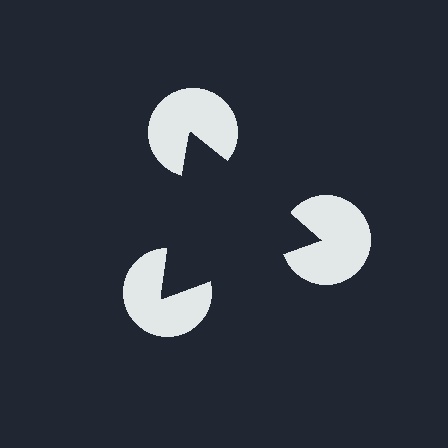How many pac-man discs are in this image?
There are 3 — one at each vertex of the illusory triangle.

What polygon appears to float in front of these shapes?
An illusory triangle — its edges are inferred from the aligned wedge cuts in the pac-man discs, not physically drawn.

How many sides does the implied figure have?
3 sides.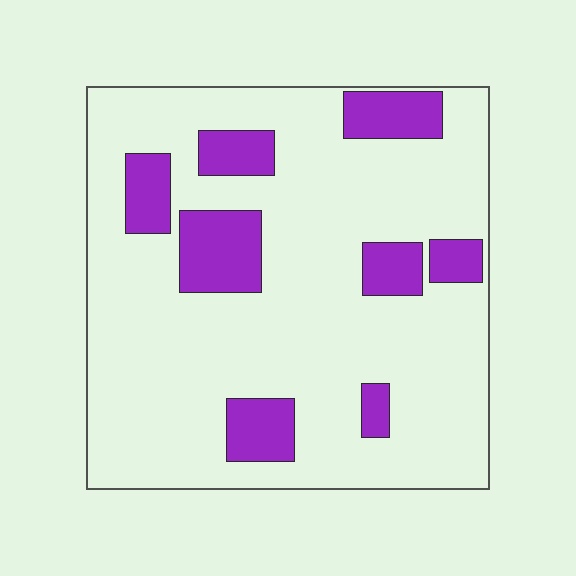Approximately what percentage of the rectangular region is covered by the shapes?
Approximately 20%.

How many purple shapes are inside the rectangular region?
8.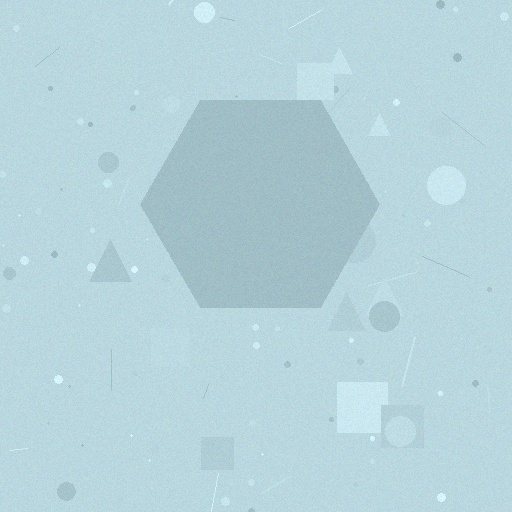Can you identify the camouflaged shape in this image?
The camouflaged shape is a hexagon.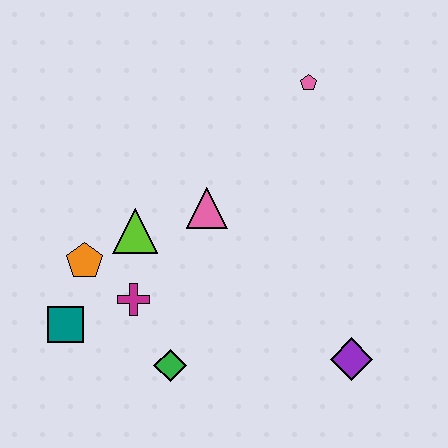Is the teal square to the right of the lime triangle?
No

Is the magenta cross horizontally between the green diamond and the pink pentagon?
No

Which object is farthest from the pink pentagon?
The teal square is farthest from the pink pentagon.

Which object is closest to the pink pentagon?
The pink triangle is closest to the pink pentagon.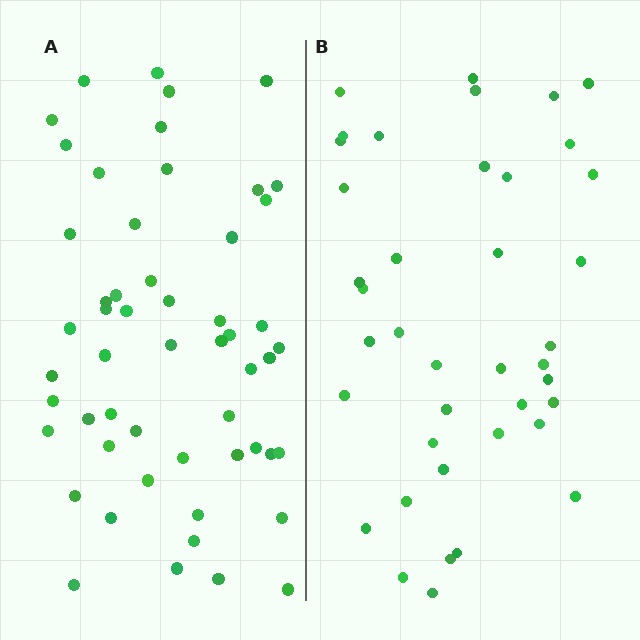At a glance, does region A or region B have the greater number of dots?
Region A (the left region) has more dots.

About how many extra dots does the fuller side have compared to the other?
Region A has approximately 15 more dots than region B.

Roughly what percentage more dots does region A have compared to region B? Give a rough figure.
About 35% more.